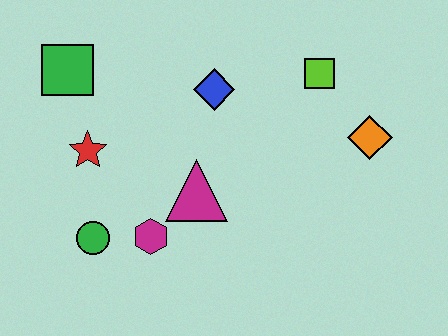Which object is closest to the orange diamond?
The lime square is closest to the orange diamond.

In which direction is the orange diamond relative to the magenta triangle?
The orange diamond is to the right of the magenta triangle.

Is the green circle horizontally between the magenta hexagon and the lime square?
No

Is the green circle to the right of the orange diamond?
No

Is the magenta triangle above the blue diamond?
No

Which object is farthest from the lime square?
The green circle is farthest from the lime square.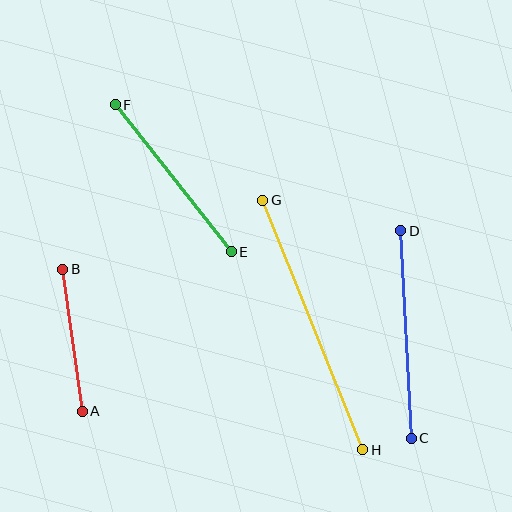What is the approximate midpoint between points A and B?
The midpoint is at approximately (72, 340) pixels.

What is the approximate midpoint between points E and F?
The midpoint is at approximately (173, 178) pixels.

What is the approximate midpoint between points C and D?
The midpoint is at approximately (406, 334) pixels.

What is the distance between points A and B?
The distance is approximately 143 pixels.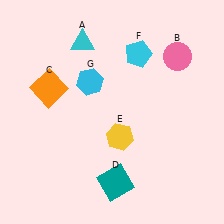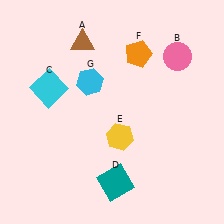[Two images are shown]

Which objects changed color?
A changed from cyan to brown. C changed from orange to cyan. F changed from cyan to orange.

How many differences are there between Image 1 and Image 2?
There are 3 differences between the two images.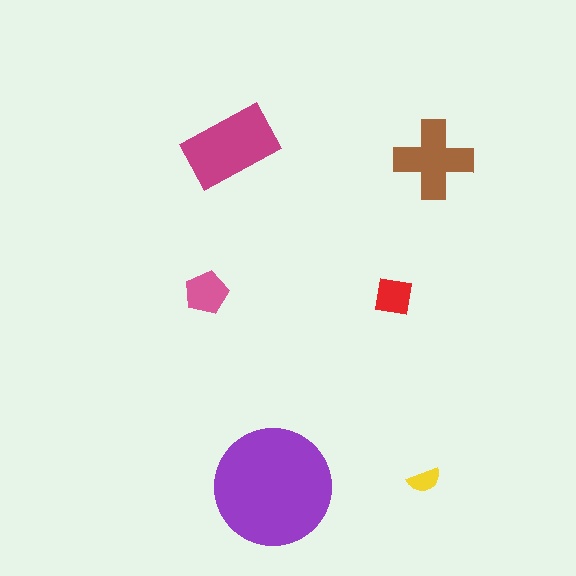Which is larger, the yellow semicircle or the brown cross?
The brown cross.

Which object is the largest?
The purple circle.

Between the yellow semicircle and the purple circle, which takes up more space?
The purple circle.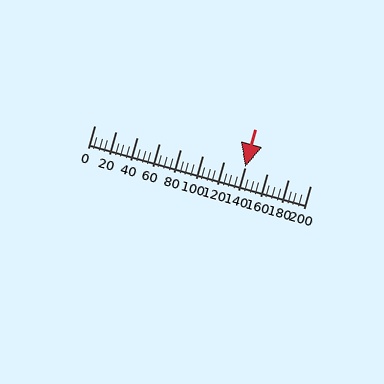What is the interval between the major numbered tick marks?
The major tick marks are spaced 20 units apart.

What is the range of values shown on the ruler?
The ruler shows values from 0 to 200.